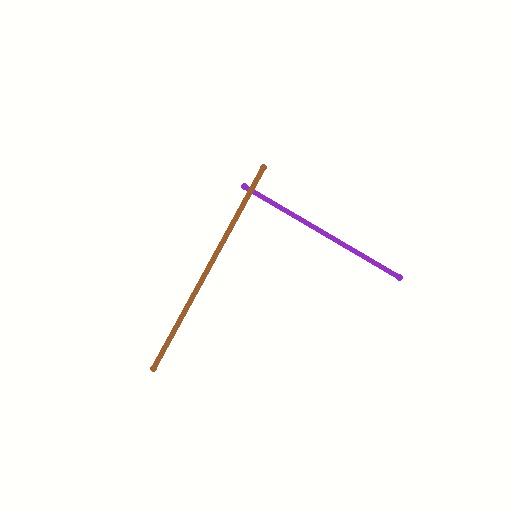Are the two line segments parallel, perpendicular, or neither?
Perpendicular — they meet at approximately 88°.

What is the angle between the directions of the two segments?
Approximately 88 degrees.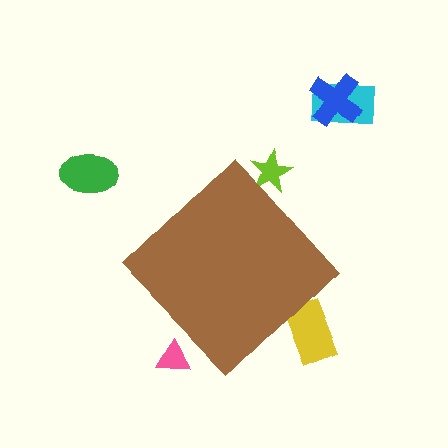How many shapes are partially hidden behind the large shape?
3 shapes are partially hidden.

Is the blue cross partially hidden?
No, the blue cross is fully visible.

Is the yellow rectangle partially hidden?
Yes, the yellow rectangle is partially hidden behind the brown diamond.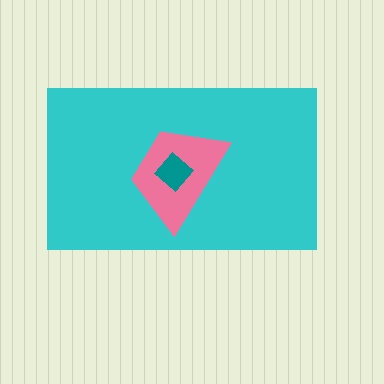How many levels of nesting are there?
3.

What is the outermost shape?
The cyan rectangle.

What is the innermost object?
The teal diamond.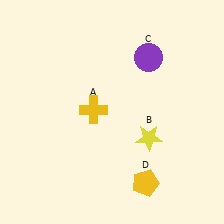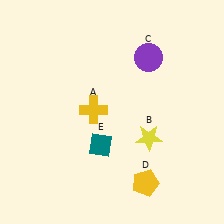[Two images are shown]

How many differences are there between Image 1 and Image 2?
There is 1 difference between the two images.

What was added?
A teal diamond (E) was added in Image 2.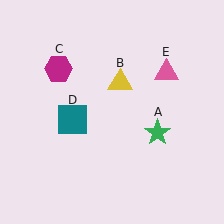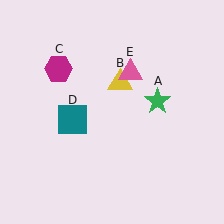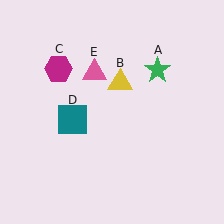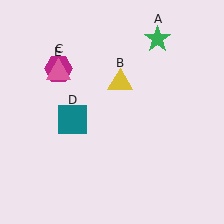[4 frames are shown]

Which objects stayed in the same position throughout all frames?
Yellow triangle (object B) and magenta hexagon (object C) and teal square (object D) remained stationary.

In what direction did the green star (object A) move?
The green star (object A) moved up.